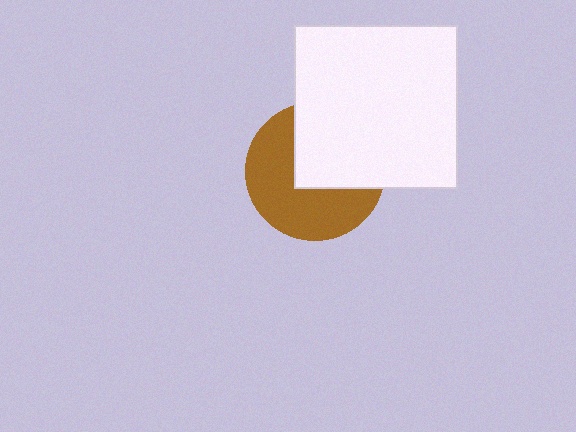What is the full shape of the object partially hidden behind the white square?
The partially hidden object is a brown circle.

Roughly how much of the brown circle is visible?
About half of it is visible (roughly 55%).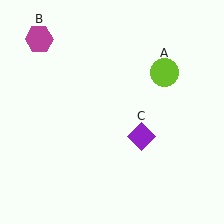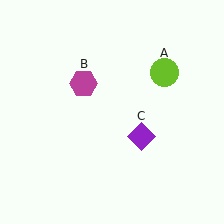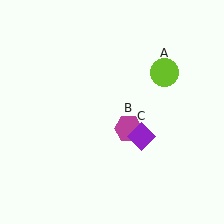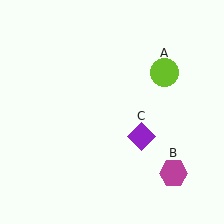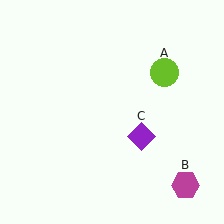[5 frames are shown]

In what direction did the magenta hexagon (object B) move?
The magenta hexagon (object B) moved down and to the right.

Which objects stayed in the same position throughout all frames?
Lime circle (object A) and purple diamond (object C) remained stationary.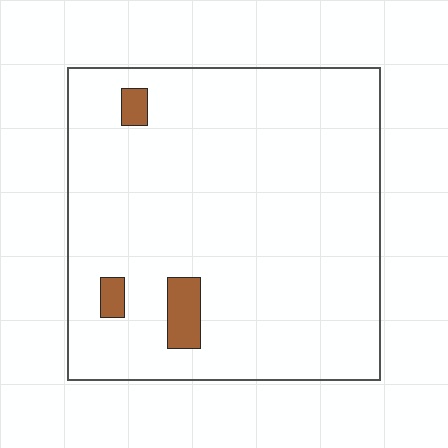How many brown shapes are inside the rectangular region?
3.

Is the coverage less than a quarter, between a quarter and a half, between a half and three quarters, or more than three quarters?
Less than a quarter.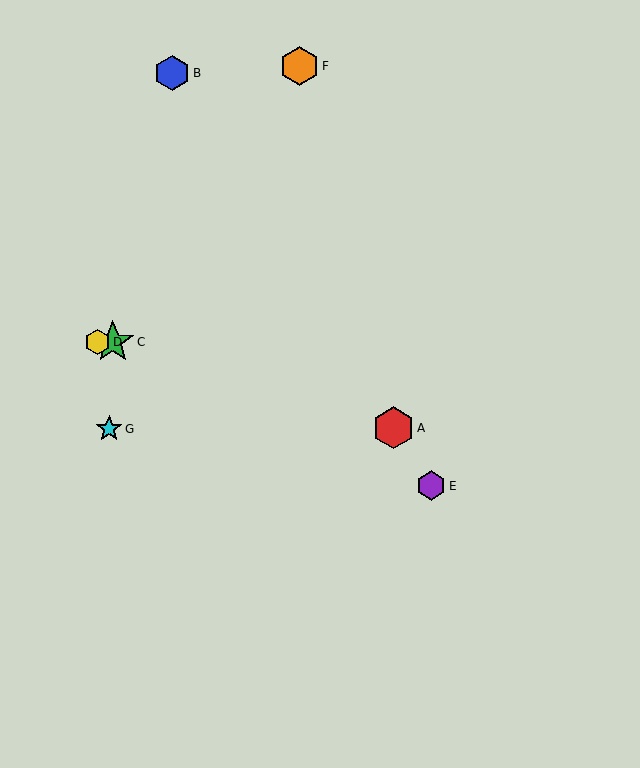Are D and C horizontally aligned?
Yes, both are at y≈342.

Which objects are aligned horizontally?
Objects C, D are aligned horizontally.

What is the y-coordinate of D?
Object D is at y≈342.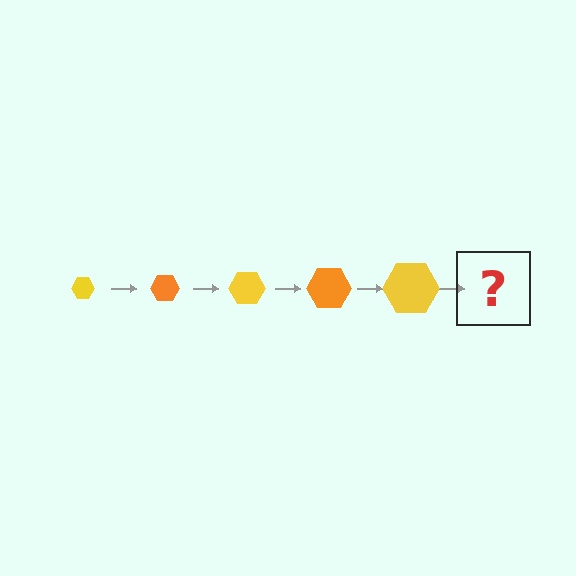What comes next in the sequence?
The next element should be an orange hexagon, larger than the previous one.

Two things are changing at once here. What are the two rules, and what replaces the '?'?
The two rules are that the hexagon grows larger each step and the color cycles through yellow and orange. The '?' should be an orange hexagon, larger than the previous one.